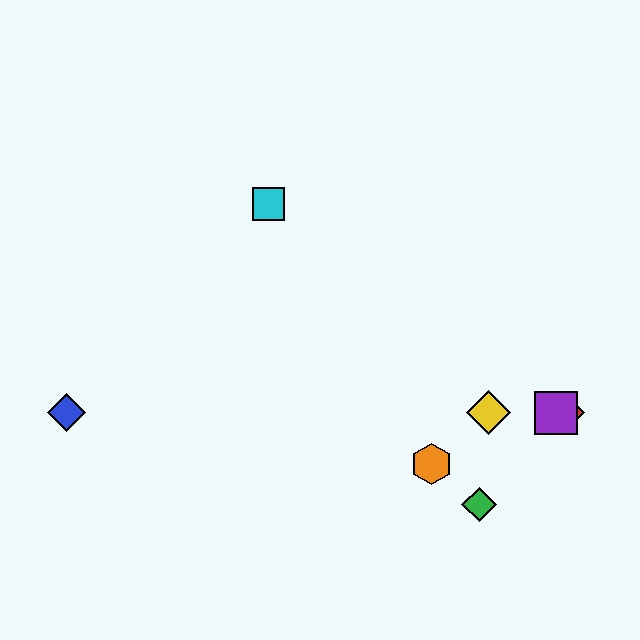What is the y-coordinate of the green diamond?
The green diamond is at y≈504.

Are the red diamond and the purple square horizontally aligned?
Yes, both are at y≈413.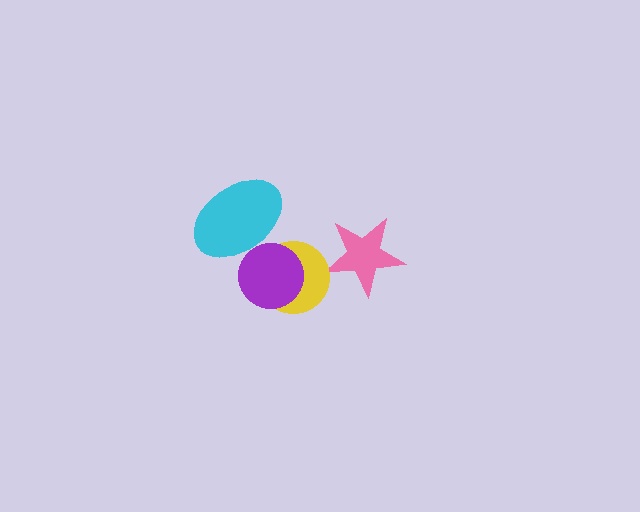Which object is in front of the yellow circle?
The purple circle is in front of the yellow circle.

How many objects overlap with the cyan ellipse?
1 object overlaps with the cyan ellipse.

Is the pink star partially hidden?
No, no other shape covers it.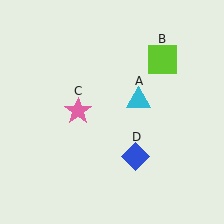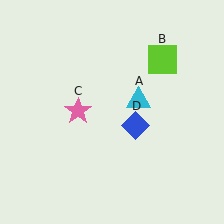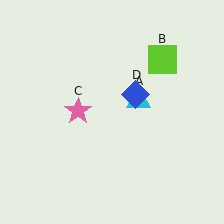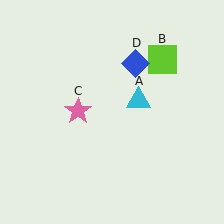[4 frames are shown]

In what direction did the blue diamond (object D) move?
The blue diamond (object D) moved up.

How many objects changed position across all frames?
1 object changed position: blue diamond (object D).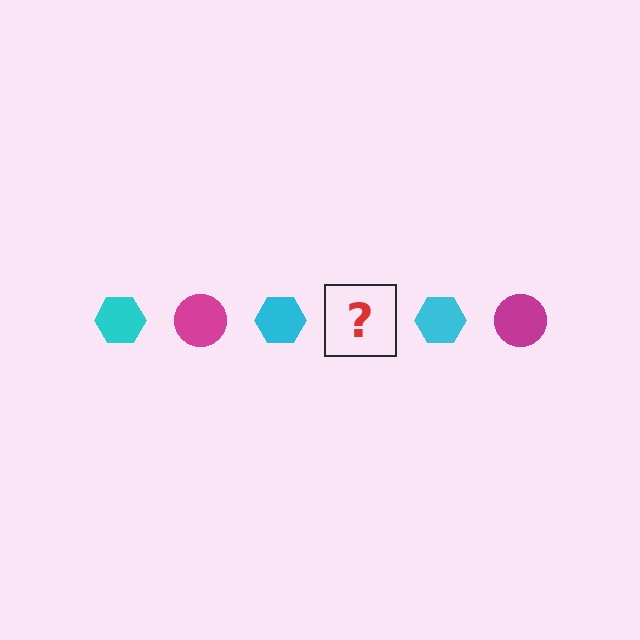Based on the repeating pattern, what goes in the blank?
The blank should be a magenta circle.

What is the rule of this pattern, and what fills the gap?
The rule is that the pattern alternates between cyan hexagon and magenta circle. The gap should be filled with a magenta circle.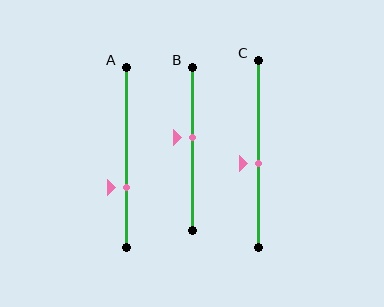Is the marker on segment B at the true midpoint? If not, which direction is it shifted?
No, the marker on segment B is shifted upward by about 7% of the segment length.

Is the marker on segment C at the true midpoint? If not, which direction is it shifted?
No, the marker on segment C is shifted downward by about 5% of the segment length.